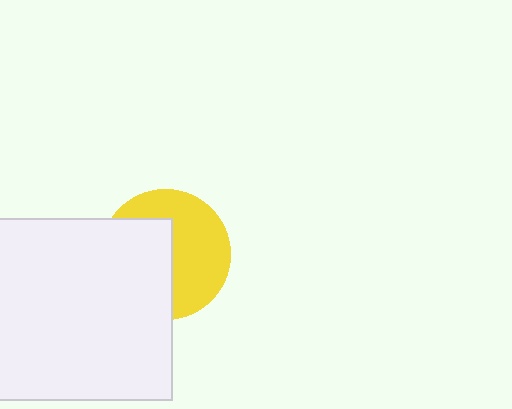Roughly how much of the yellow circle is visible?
About half of it is visible (roughly 52%).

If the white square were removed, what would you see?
You would see the complete yellow circle.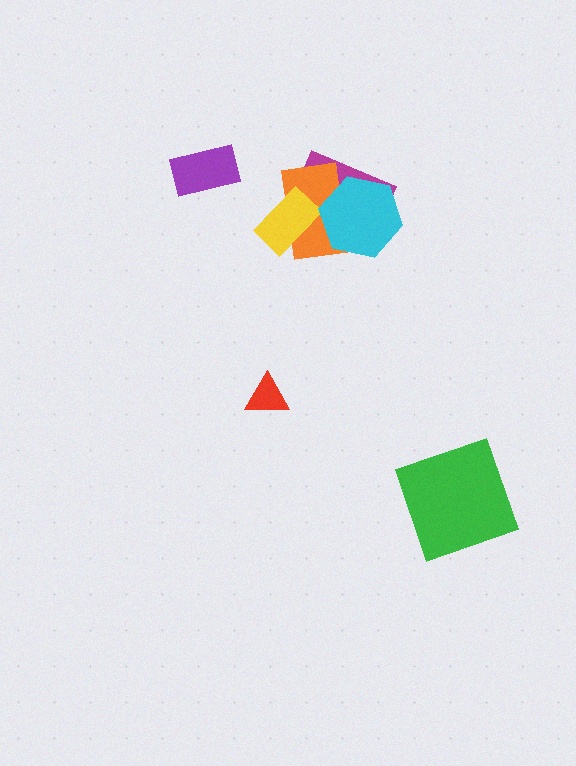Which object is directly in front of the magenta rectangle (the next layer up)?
The orange rectangle is directly in front of the magenta rectangle.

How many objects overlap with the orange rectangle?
3 objects overlap with the orange rectangle.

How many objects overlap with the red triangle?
0 objects overlap with the red triangle.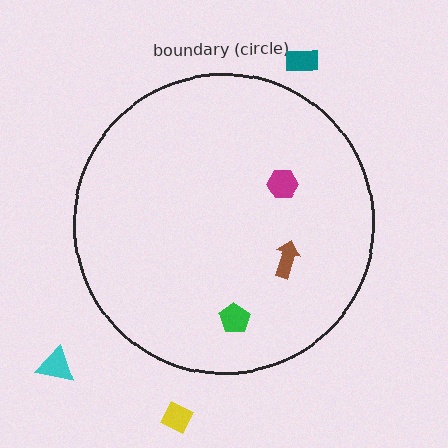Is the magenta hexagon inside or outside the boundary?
Inside.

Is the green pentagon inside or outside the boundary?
Inside.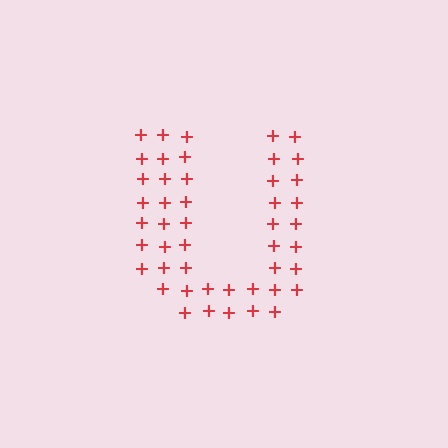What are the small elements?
The small elements are plus signs.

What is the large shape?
The large shape is the letter U.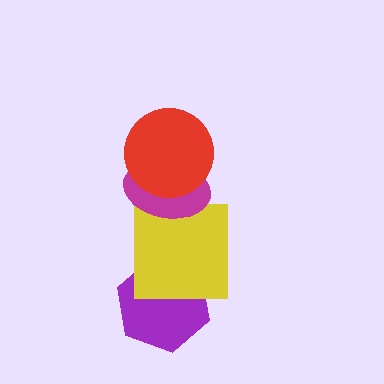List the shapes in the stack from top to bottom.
From top to bottom: the red circle, the magenta ellipse, the yellow square, the purple hexagon.